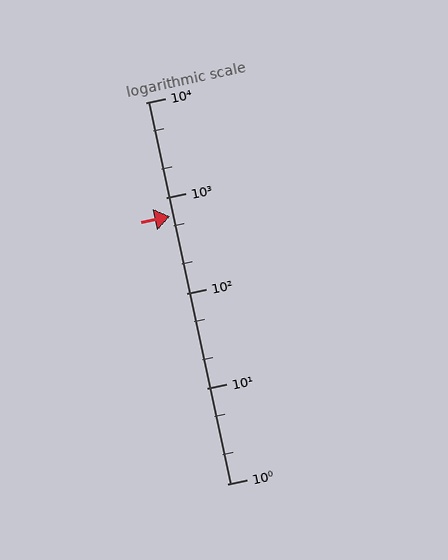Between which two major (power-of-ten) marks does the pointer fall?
The pointer is between 100 and 1000.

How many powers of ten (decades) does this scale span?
The scale spans 4 decades, from 1 to 10000.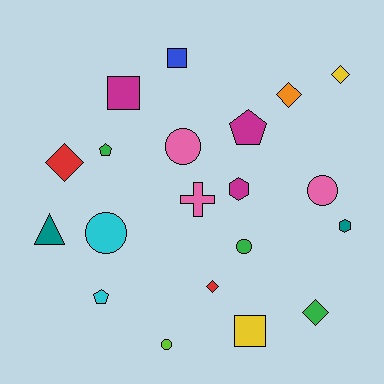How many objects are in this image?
There are 20 objects.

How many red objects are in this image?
There are 2 red objects.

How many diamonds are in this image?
There are 5 diamonds.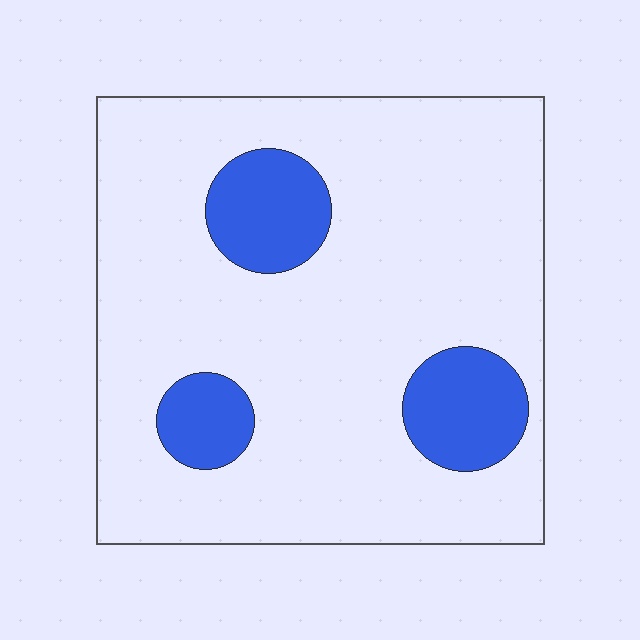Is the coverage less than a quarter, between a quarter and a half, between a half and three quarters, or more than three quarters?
Less than a quarter.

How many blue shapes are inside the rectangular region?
3.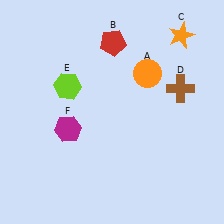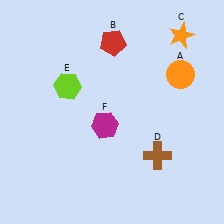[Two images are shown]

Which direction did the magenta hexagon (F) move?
The magenta hexagon (F) moved right.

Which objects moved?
The objects that moved are: the orange circle (A), the brown cross (D), the magenta hexagon (F).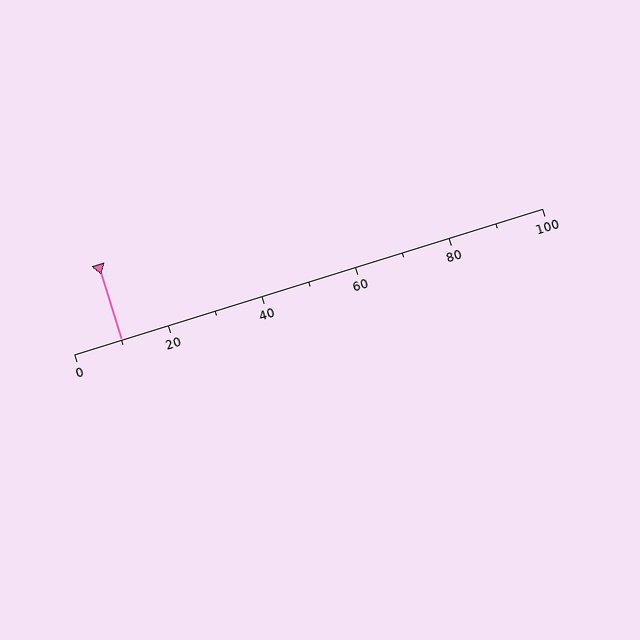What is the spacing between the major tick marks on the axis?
The major ticks are spaced 20 apart.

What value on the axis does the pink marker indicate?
The marker indicates approximately 10.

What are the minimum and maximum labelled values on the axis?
The axis runs from 0 to 100.